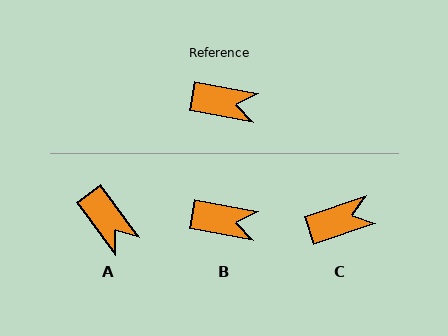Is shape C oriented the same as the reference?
No, it is off by about 28 degrees.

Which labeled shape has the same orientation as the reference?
B.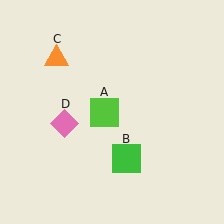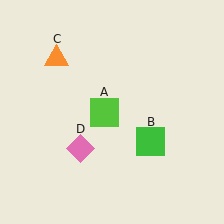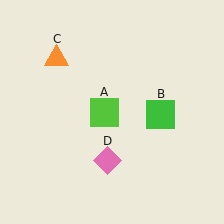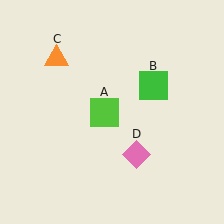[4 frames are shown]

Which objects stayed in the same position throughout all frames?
Lime square (object A) and orange triangle (object C) remained stationary.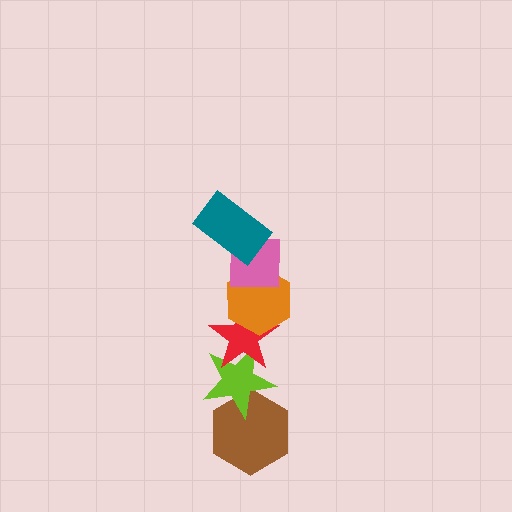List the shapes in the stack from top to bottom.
From top to bottom: the teal rectangle, the pink square, the orange hexagon, the red star, the lime star, the brown hexagon.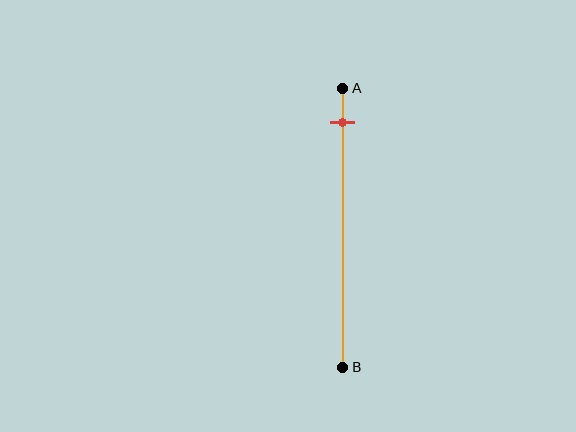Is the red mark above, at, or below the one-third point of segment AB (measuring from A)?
The red mark is above the one-third point of segment AB.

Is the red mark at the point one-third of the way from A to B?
No, the mark is at about 10% from A, not at the 33% one-third point.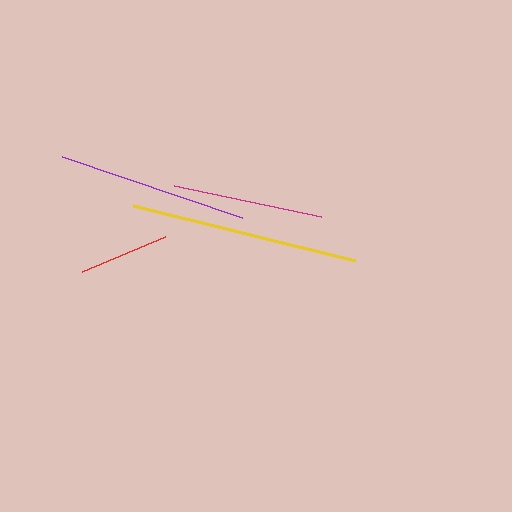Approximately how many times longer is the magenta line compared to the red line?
The magenta line is approximately 1.7 times the length of the red line.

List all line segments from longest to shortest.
From longest to shortest: yellow, purple, magenta, red.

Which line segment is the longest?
The yellow line is the longest at approximately 229 pixels.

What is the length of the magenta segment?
The magenta segment is approximately 151 pixels long.